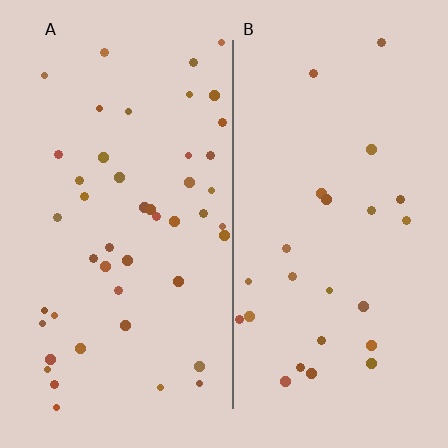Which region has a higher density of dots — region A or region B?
A (the left).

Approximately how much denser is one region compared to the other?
Approximately 1.9× — region A over region B.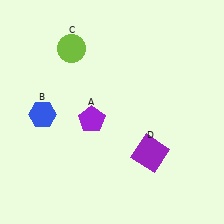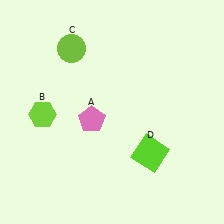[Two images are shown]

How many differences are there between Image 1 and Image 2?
There are 3 differences between the two images.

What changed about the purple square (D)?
In Image 1, D is purple. In Image 2, it changed to lime.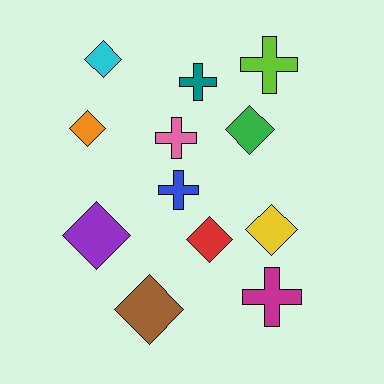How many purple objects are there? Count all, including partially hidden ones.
There is 1 purple object.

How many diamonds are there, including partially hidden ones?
There are 7 diamonds.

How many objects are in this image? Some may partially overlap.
There are 12 objects.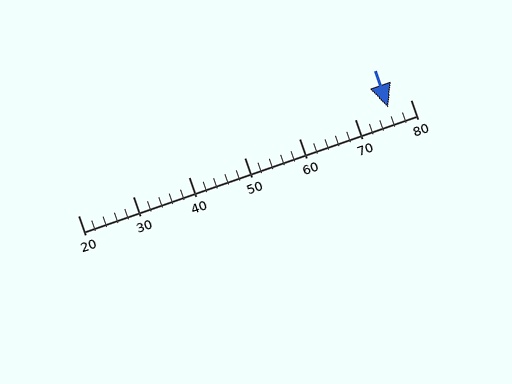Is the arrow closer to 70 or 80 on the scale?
The arrow is closer to 80.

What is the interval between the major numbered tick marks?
The major tick marks are spaced 10 units apart.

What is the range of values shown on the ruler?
The ruler shows values from 20 to 80.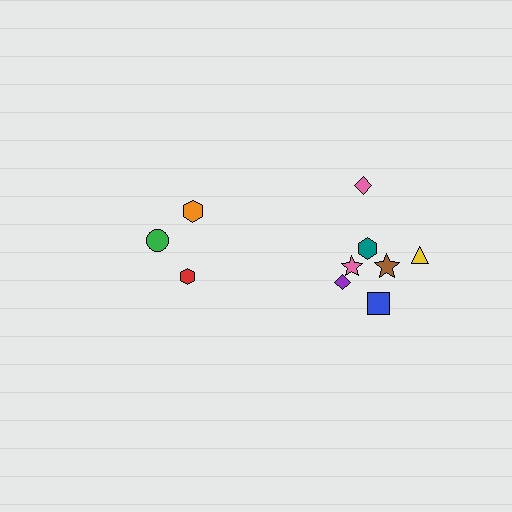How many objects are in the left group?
There are 3 objects.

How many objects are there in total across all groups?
There are 10 objects.